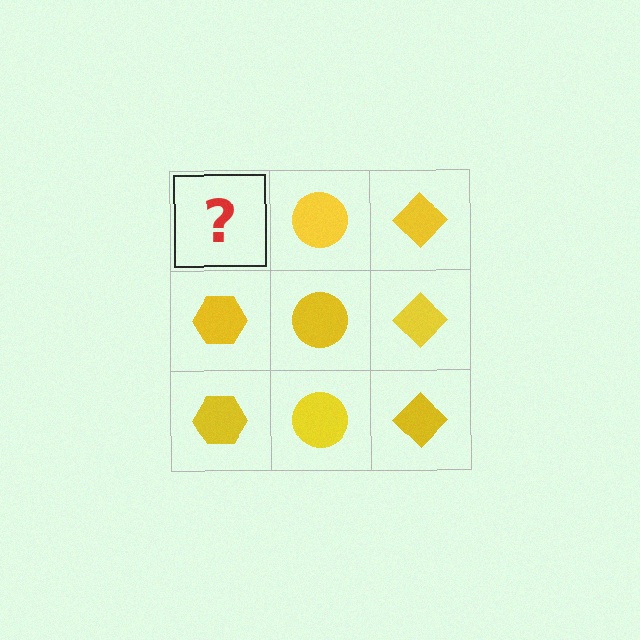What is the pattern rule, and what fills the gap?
The rule is that each column has a consistent shape. The gap should be filled with a yellow hexagon.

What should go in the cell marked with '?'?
The missing cell should contain a yellow hexagon.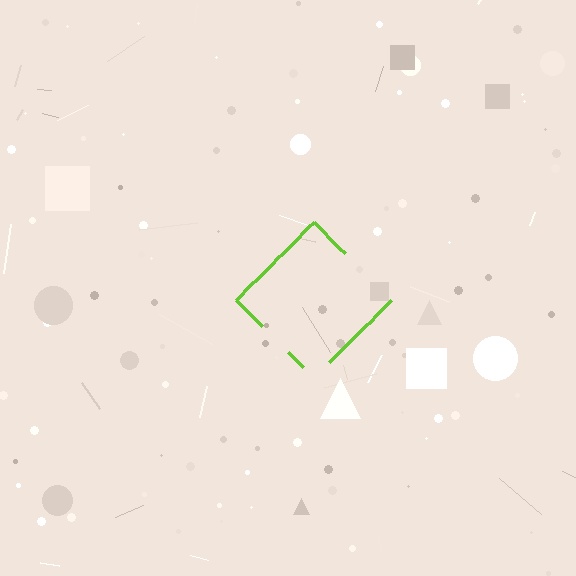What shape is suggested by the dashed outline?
The dashed outline suggests a diamond.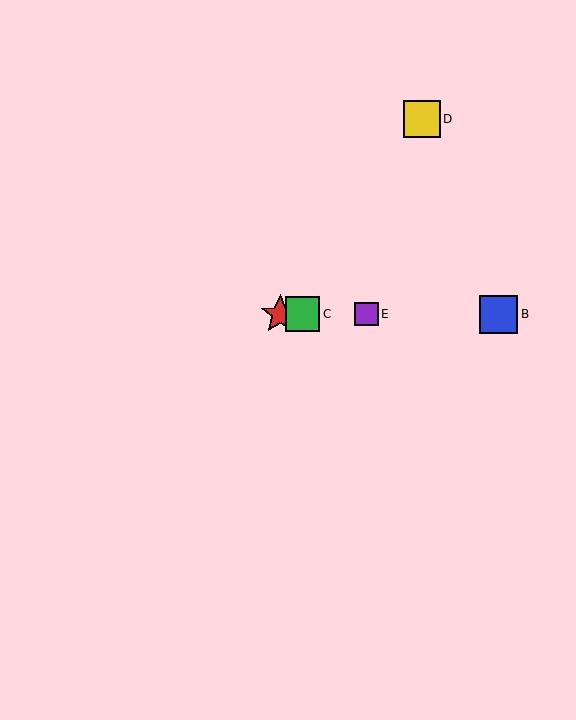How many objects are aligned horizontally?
4 objects (A, B, C, E) are aligned horizontally.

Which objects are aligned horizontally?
Objects A, B, C, E are aligned horizontally.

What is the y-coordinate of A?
Object A is at y≈314.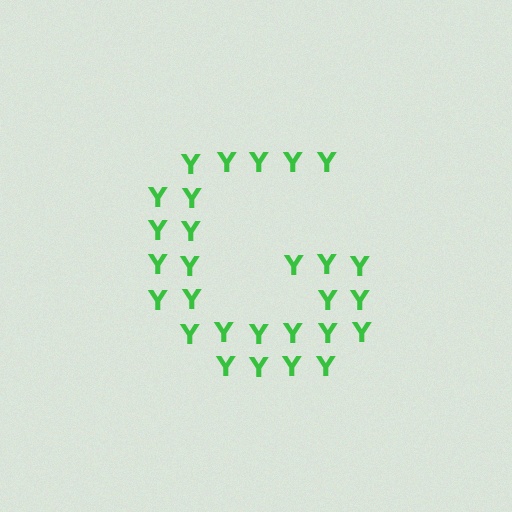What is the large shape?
The large shape is the letter G.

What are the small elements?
The small elements are letter Y's.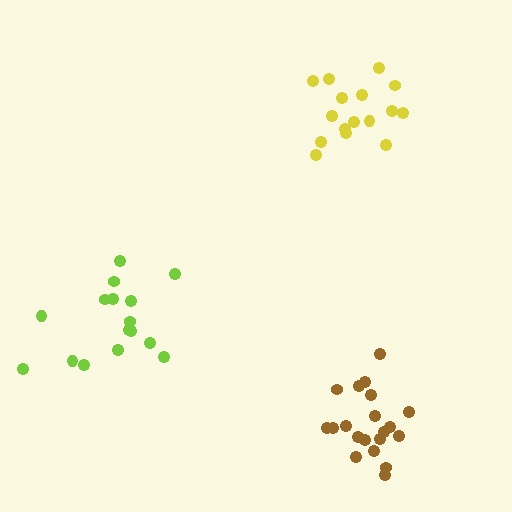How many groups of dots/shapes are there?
There are 3 groups.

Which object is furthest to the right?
The brown cluster is rightmost.